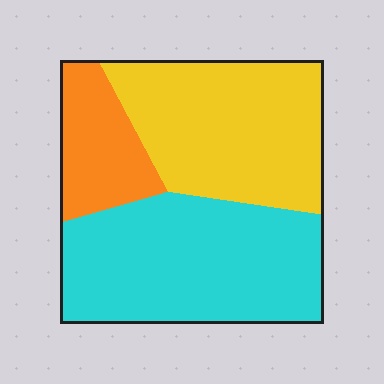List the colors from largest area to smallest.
From largest to smallest: cyan, yellow, orange.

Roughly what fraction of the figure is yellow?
Yellow covers about 40% of the figure.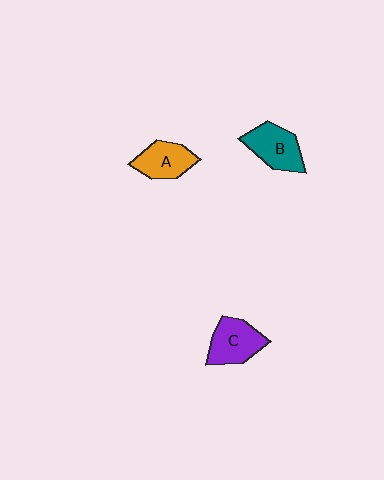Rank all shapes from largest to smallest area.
From largest to smallest: C (purple), B (teal), A (orange).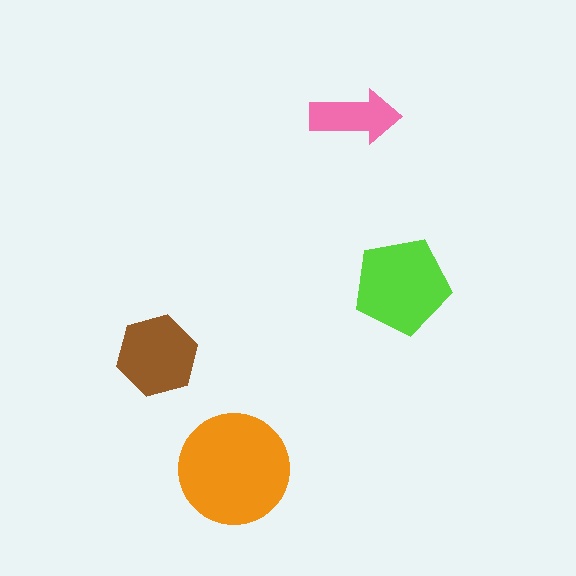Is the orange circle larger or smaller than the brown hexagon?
Larger.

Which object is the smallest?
The pink arrow.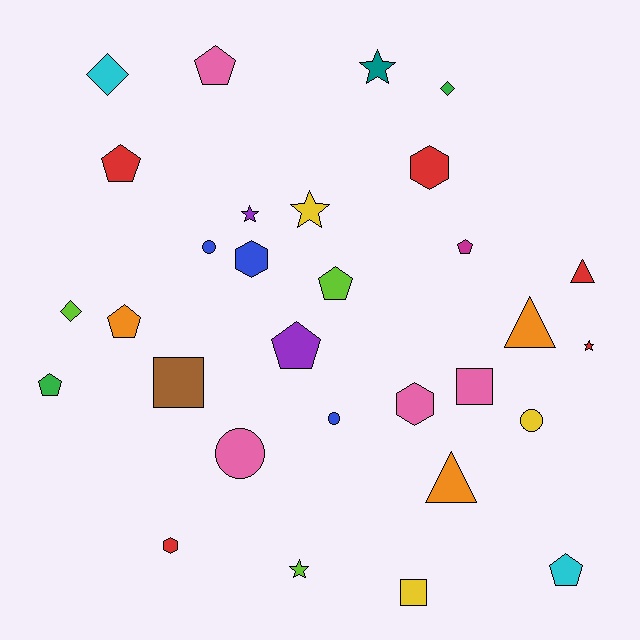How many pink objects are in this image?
There are 4 pink objects.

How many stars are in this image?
There are 5 stars.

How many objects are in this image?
There are 30 objects.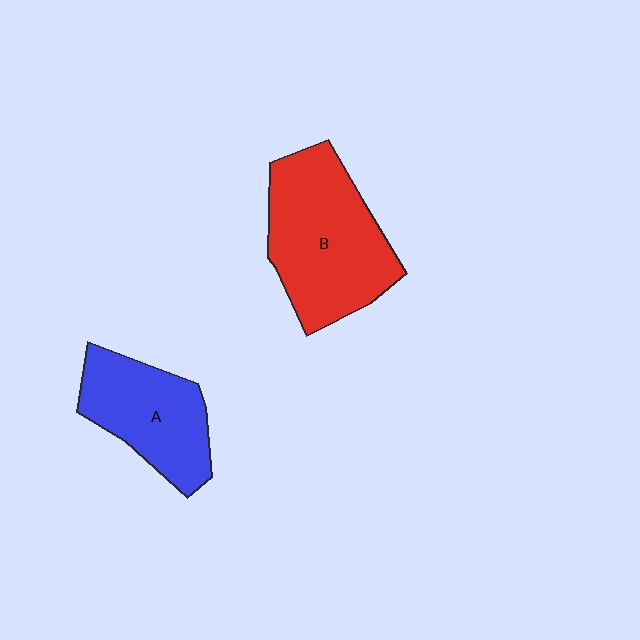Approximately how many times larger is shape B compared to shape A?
Approximately 1.4 times.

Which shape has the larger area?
Shape B (red).